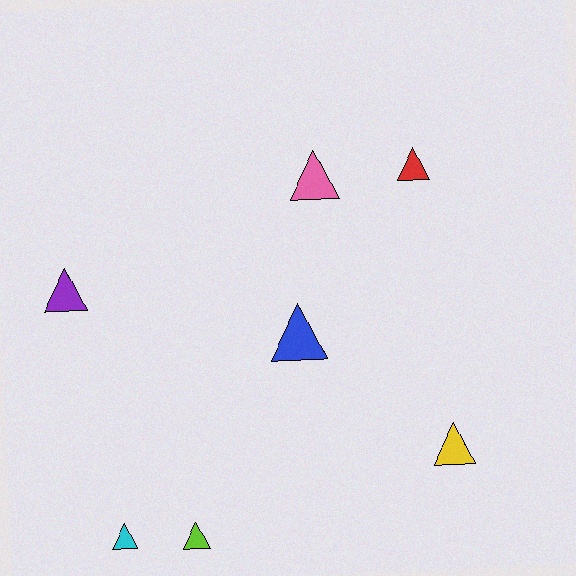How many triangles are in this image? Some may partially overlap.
There are 7 triangles.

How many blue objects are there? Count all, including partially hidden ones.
There is 1 blue object.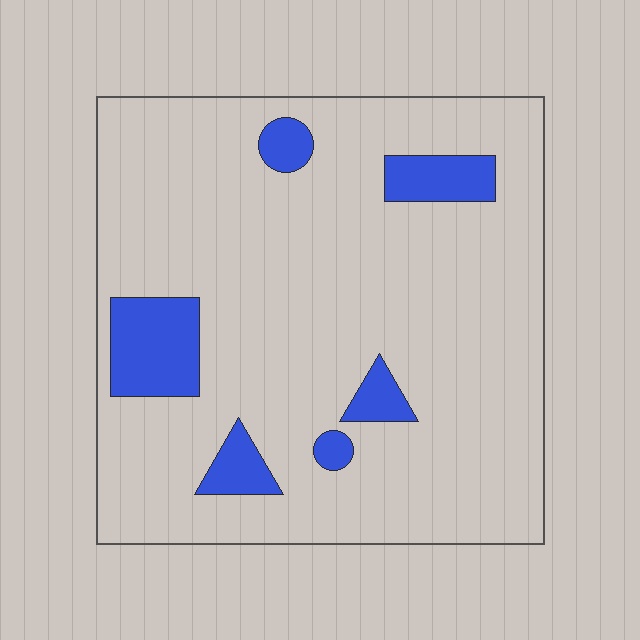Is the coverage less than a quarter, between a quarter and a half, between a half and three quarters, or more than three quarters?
Less than a quarter.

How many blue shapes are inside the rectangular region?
6.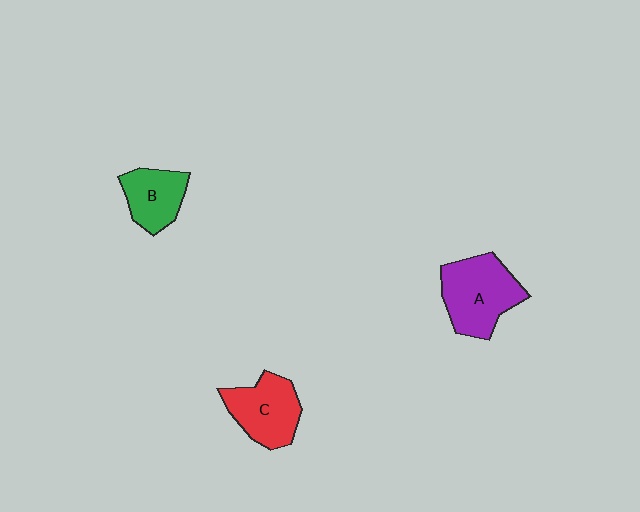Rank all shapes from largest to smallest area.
From largest to smallest: A (purple), C (red), B (green).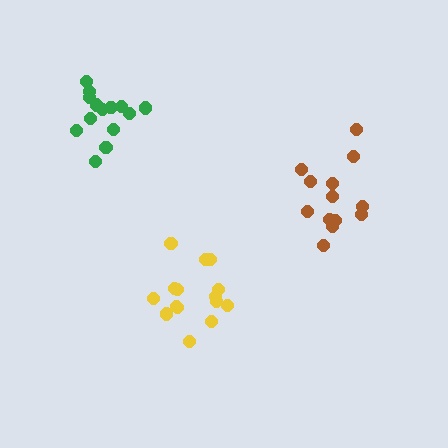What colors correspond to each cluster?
The clusters are colored: brown, yellow, green.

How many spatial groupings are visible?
There are 3 spatial groupings.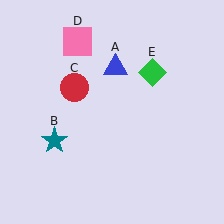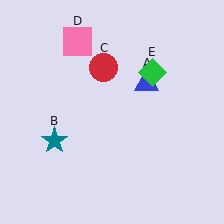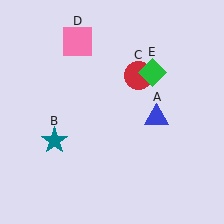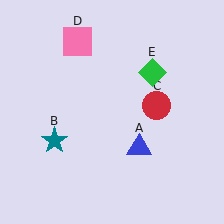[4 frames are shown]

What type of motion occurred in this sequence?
The blue triangle (object A), red circle (object C) rotated clockwise around the center of the scene.